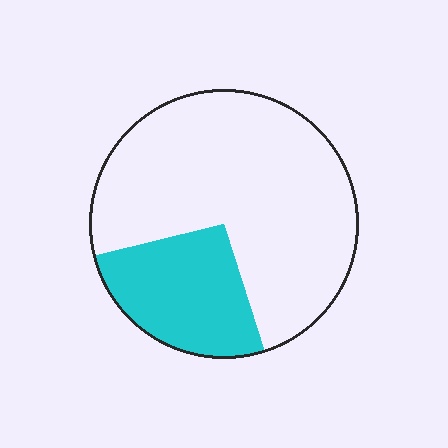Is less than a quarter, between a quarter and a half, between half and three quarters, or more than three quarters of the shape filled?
Between a quarter and a half.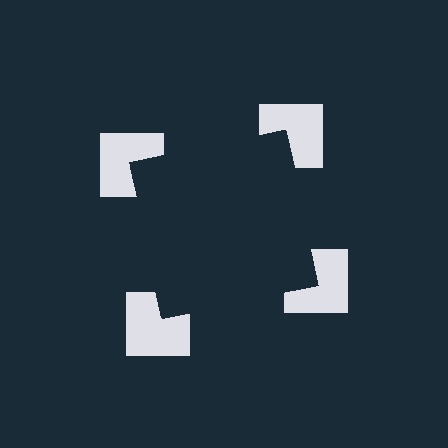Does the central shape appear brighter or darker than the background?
It typically appears slightly darker than the background, even though no actual brightness change is drawn.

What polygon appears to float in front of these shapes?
An illusory square — its edges are inferred from the aligned wedge cuts in the notched squares, not physically drawn.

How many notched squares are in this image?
There are 4 — one at each vertex of the illusory square.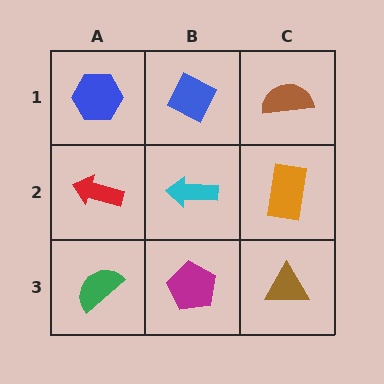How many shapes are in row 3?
3 shapes.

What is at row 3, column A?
A green semicircle.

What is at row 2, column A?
A red arrow.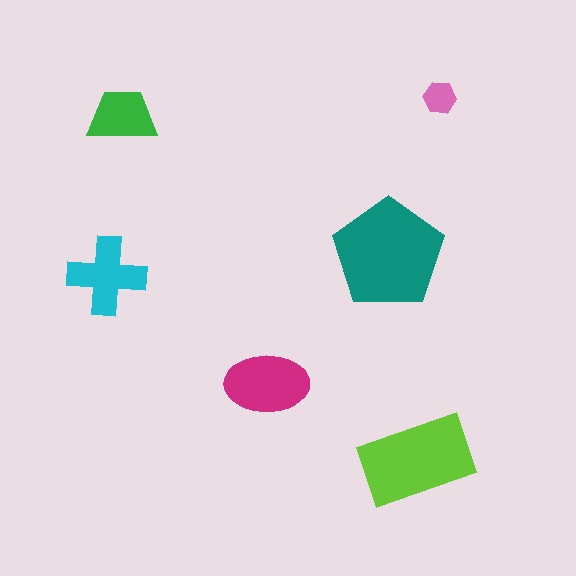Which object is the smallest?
The pink hexagon.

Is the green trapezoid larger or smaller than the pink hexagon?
Larger.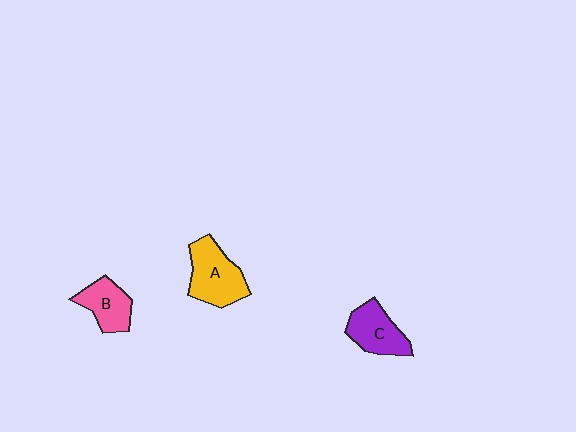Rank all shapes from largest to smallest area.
From largest to smallest: A (yellow), C (purple), B (pink).